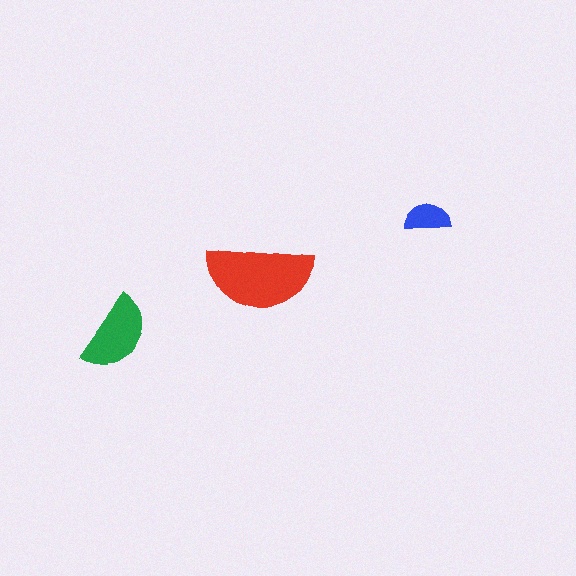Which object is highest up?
The blue semicircle is topmost.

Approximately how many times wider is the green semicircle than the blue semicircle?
About 1.5 times wider.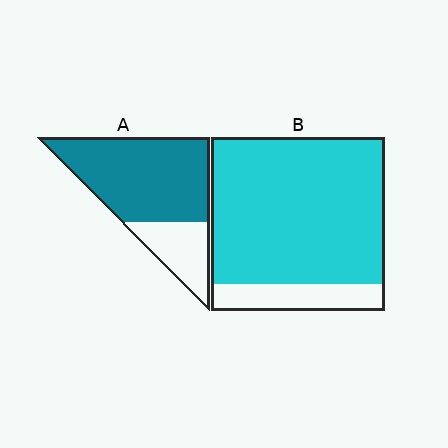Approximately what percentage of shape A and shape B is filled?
A is approximately 75% and B is approximately 85%.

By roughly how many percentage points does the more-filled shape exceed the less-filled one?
By roughly 10 percentage points (B over A).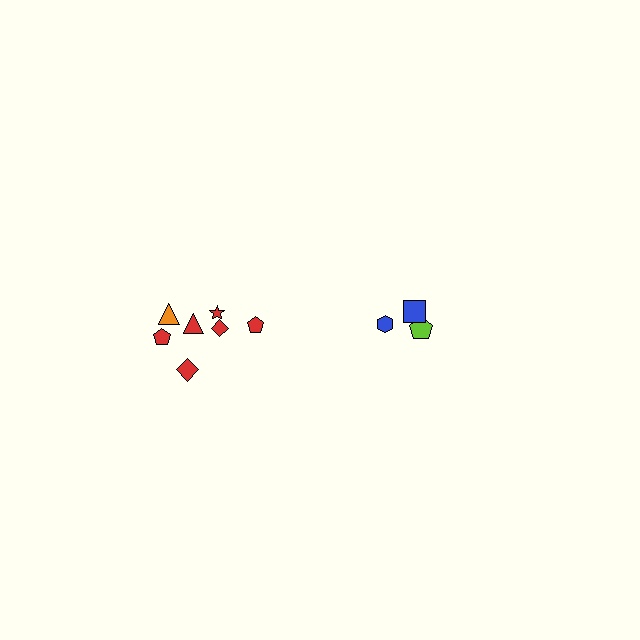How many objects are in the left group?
There are 7 objects.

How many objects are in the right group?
There are 3 objects.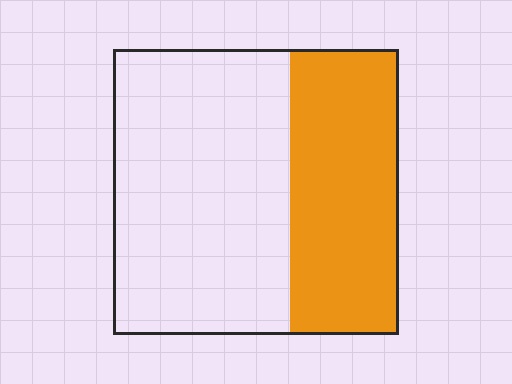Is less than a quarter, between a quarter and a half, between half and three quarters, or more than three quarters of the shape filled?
Between a quarter and a half.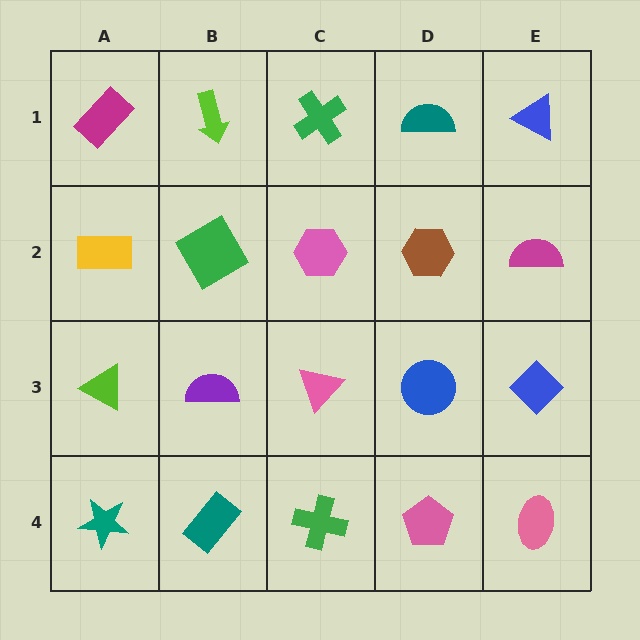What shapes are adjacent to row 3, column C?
A pink hexagon (row 2, column C), a green cross (row 4, column C), a purple semicircle (row 3, column B), a blue circle (row 3, column D).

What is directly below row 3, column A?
A teal star.